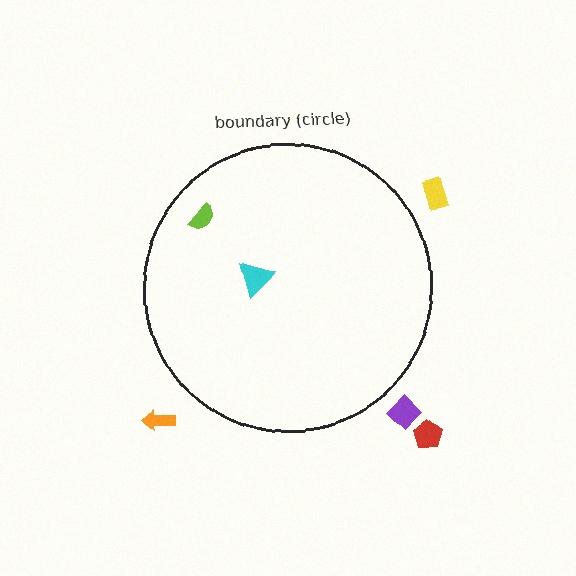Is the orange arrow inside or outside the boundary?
Outside.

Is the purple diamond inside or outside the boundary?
Outside.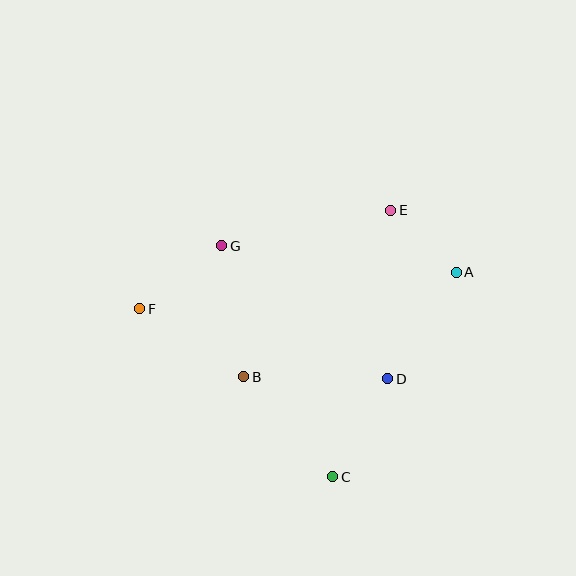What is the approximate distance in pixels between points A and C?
The distance between A and C is approximately 239 pixels.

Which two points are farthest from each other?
Points A and F are farthest from each other.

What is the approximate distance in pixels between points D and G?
The distance between D and G is approximately 213 pixels.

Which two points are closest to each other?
Points A and E are closest to each other.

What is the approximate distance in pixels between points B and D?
The distance between B and D is approximately 144 pixels.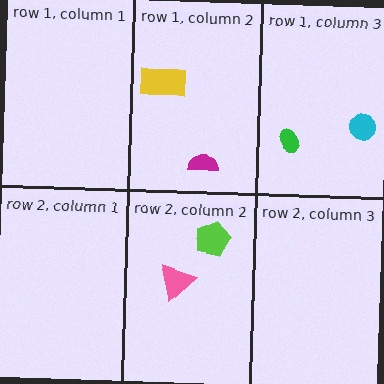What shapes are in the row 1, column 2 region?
The magenta semicircle, the yellow rectangle.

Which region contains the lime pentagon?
The row 2, column 2 region.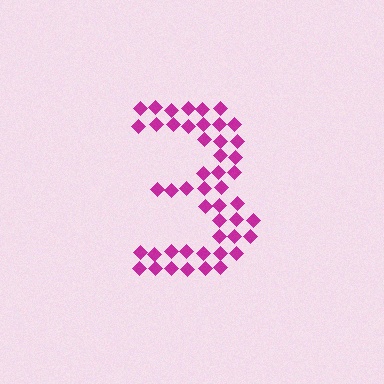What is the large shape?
The large shape is the digit 3.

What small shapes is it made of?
It is made of small diamonds.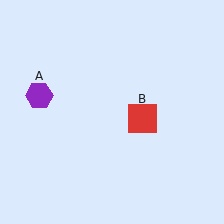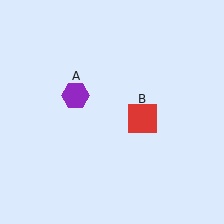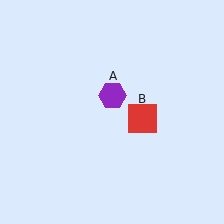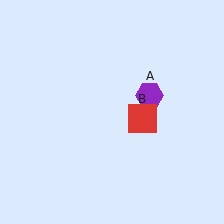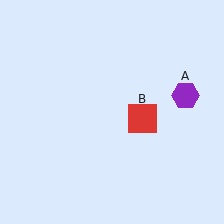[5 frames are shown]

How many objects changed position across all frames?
1 object changed position: purple hexagon (object A).